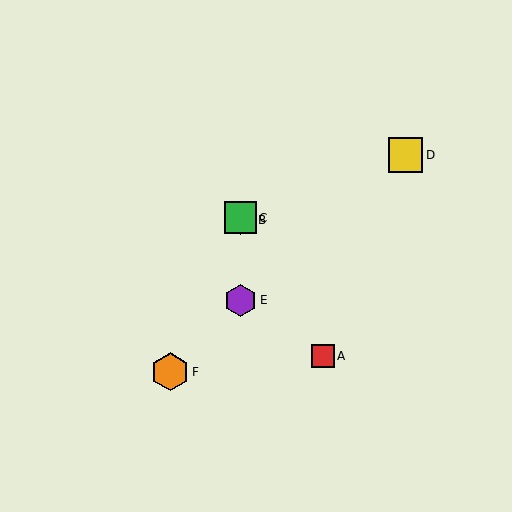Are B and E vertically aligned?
Yes, both are at x≈240.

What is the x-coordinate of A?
Object A is at x≈323.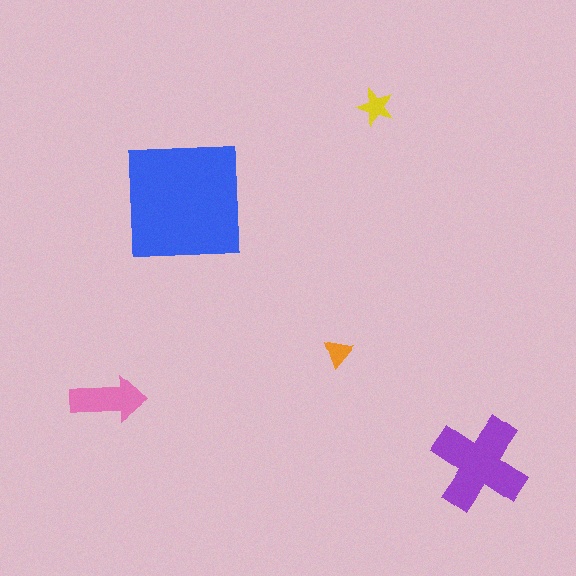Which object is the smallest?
The orange triangle.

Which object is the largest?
The blue square.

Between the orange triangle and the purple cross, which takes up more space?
The purple cross.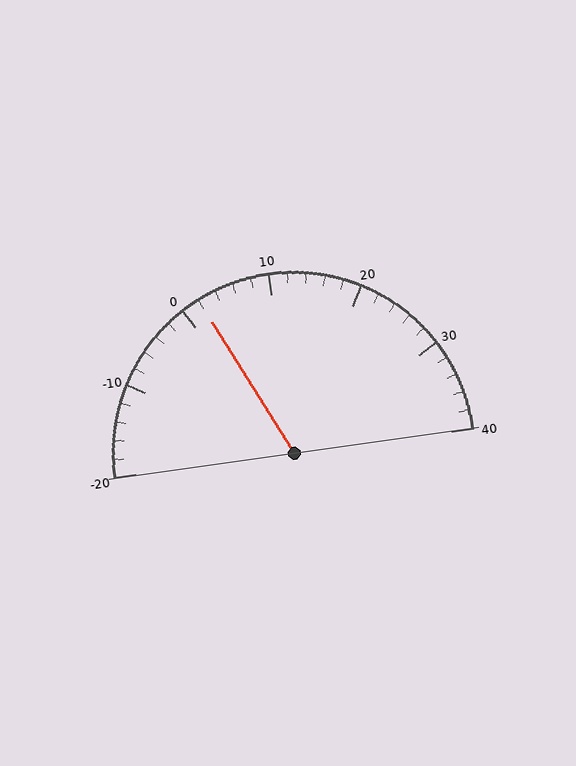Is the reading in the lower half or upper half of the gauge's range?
The reading is in the lower half of the range (-20 to 40).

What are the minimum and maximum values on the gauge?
The gauge ranges from -20 to 40.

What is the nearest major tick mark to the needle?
The nearest major tick mark is 0.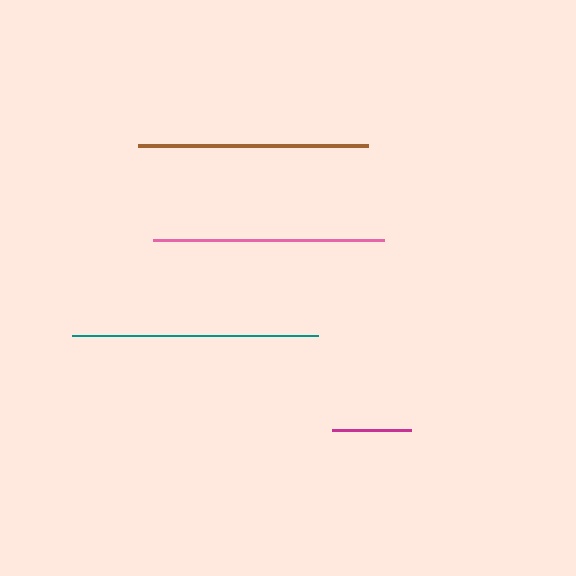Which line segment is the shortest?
The magenta line is the shortest at approximately 80 pixels.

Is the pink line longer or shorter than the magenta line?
The pink line is longer than the magenta line.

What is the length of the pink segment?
The pink segment is approximately 231 pixels long.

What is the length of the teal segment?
The teal segment is approximately 246 pixels long.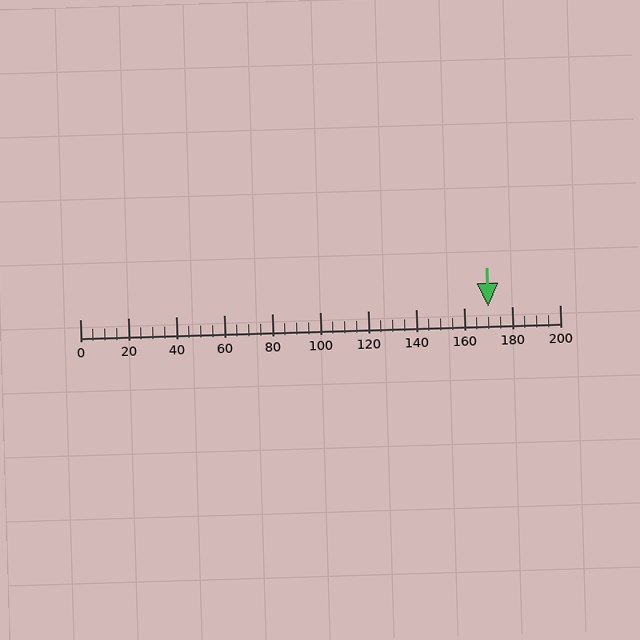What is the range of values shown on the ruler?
The ruler shows values from 0 to 200.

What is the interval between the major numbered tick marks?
The major tick marks are spaced 20 units apart.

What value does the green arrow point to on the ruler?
The green arrow points to approximately 170.